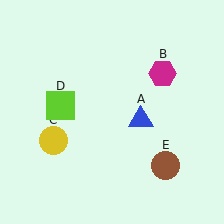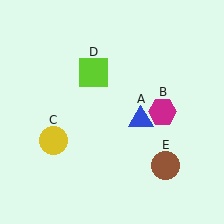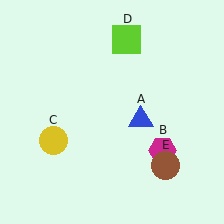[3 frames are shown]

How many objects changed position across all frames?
2 objects changed position: magenta hexagon (object B), lime square (object D).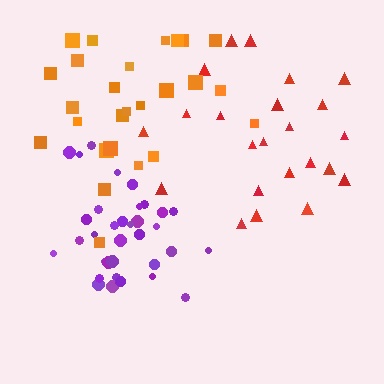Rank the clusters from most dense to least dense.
purple, orange, red.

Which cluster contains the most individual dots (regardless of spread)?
Purple (35).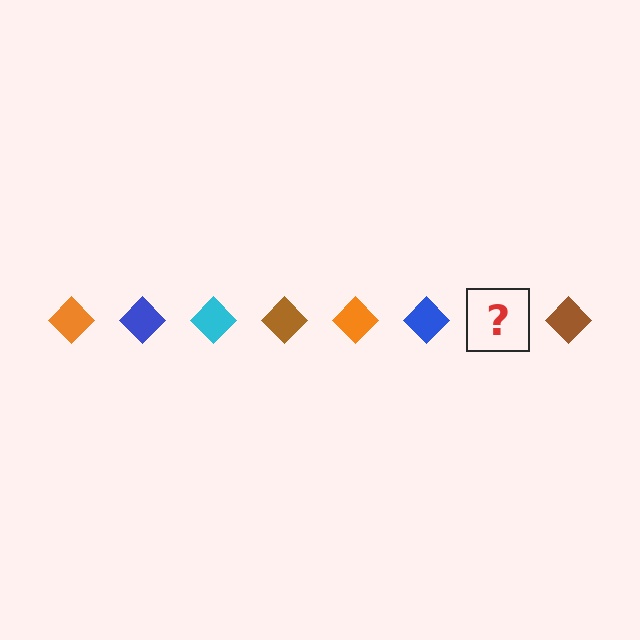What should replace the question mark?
The question mark should be replaced with a cyan diamond.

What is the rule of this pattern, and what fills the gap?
The rule is that the pattern cycles through orange, blue, cyan, brown diamonds. The gap should be filled with a cyan diamond.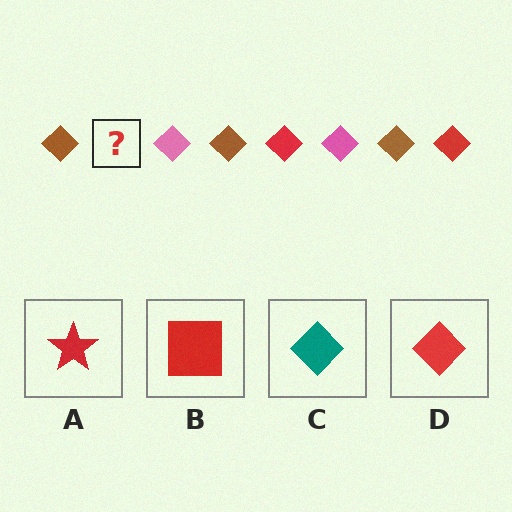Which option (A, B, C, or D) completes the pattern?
D.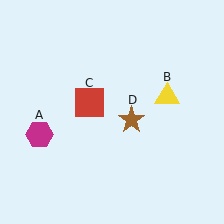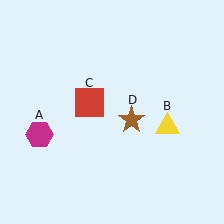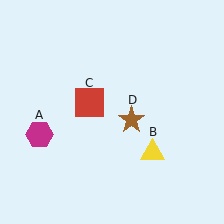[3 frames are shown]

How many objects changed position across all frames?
1 object changed position: yellow triangle (object B).